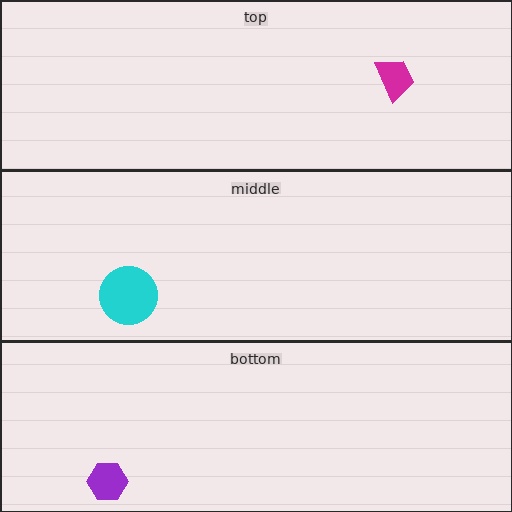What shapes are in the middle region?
The cyan circle.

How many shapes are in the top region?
1.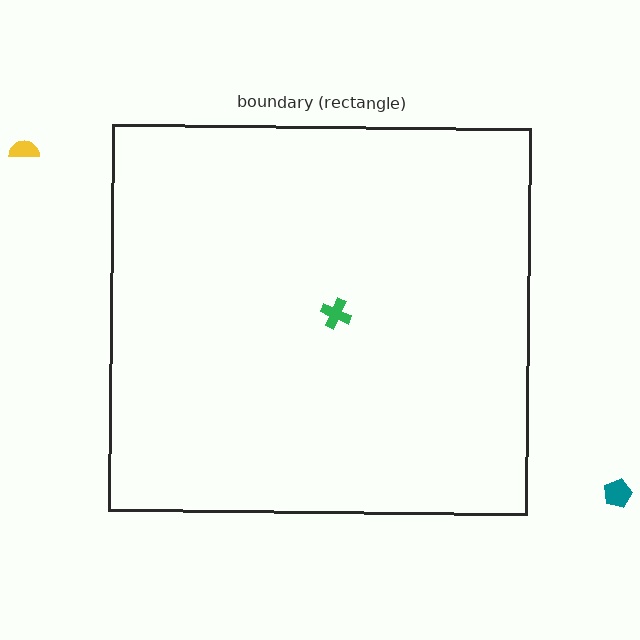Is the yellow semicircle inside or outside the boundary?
Outside.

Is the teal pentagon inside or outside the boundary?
Outside.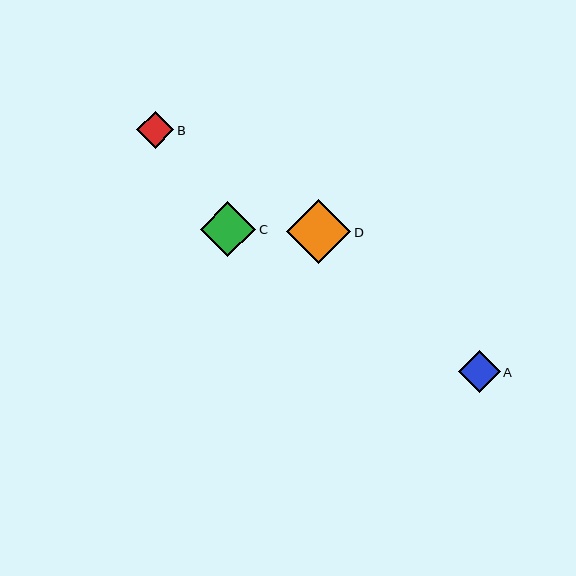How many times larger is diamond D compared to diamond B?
Diamond D is approximately 1.7 times the size of diamond B.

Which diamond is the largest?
Diamond D is the largest with a size of approximately 65 pixels.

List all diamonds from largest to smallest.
From largest to smallest: D, C, A, B.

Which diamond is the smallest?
Diamond B is the smallest with a size of approximately 37 pixels.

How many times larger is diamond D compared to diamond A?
Diamond D is approximately 1.6 times the size of diamond A.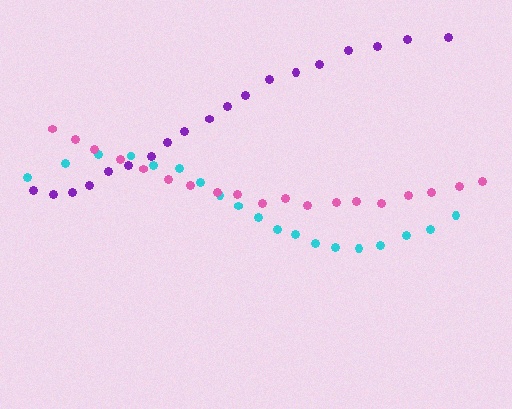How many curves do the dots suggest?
There are 3 distinct paths.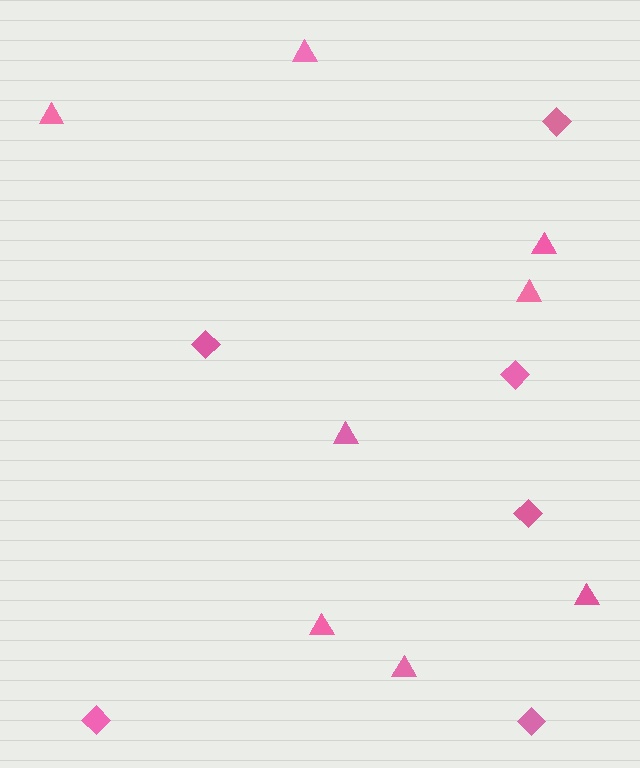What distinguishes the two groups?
There are 2 groups: one group of triangles (8) and one group of diamonds (6).